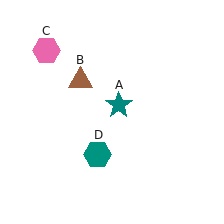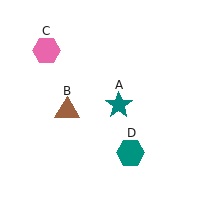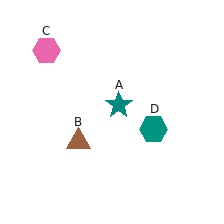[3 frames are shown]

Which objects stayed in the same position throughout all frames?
Teal star (object A) and pink hexagon (object C) remained stationary.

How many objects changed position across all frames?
2 objects changed position: brown triangle (object B), teal hexagon (object D).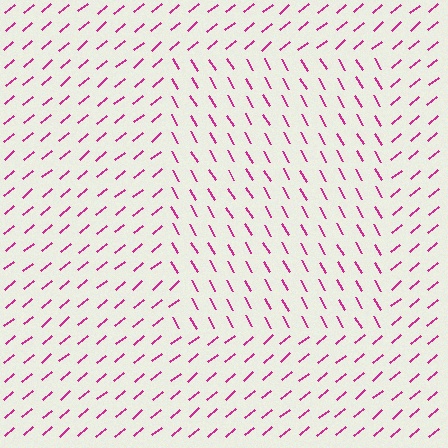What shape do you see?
I see a rectangle.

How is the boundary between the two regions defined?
The boundary is defined purely by a change in line orientation (approximately 80 degrees difference). All lines are the same color and thickness.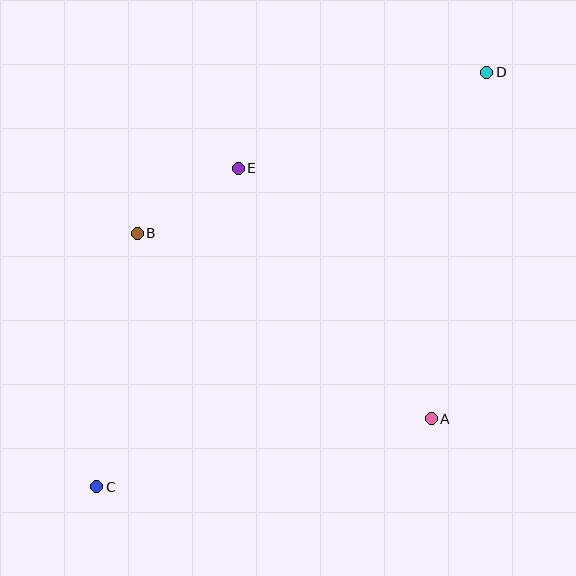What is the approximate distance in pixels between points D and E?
The distance between D and E is approximately 267 pixels.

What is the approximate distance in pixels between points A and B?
The distance between A and B is approximately 348 pixels.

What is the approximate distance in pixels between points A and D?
The distance between A and D is approximately 351 pixels.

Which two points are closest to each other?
Points B and E are closest to each other.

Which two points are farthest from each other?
Points C and D are farthest from each other.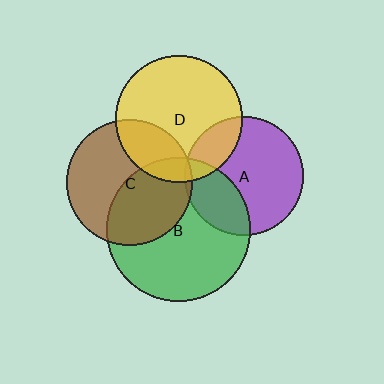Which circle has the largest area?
Circle B (green).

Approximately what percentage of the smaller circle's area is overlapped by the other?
Approximately 25%.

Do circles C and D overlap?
Yes.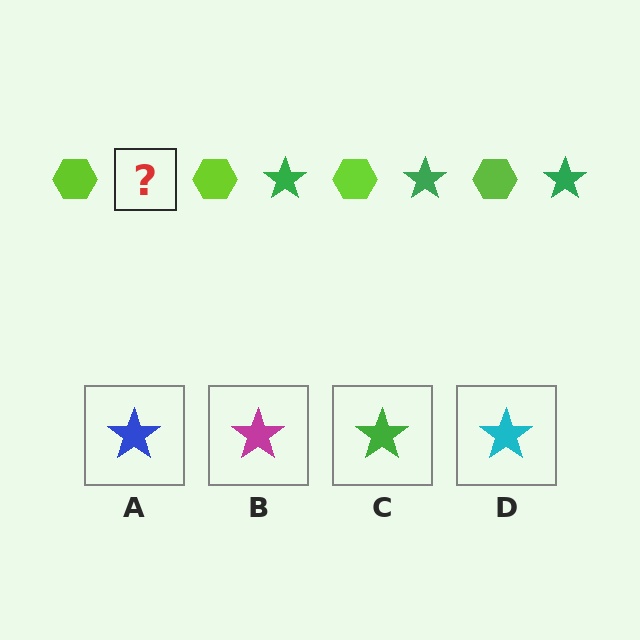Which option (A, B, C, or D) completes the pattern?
C.